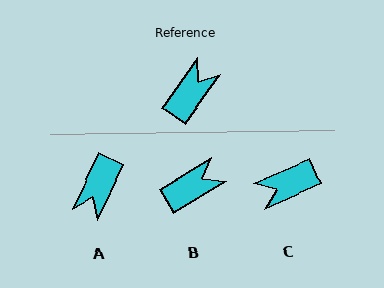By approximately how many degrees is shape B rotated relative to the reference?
Approximately 23 degrees clockwise.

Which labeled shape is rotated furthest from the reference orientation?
A, about 171 degrees away.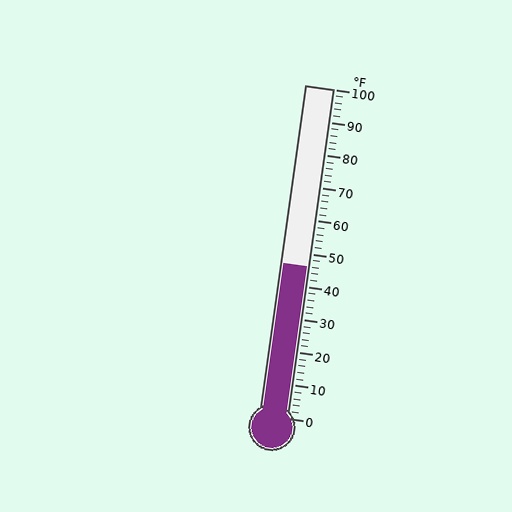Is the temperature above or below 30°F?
The temperature is above 30°F.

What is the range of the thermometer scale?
The thermometer scale ranges from 0°F to 100°F.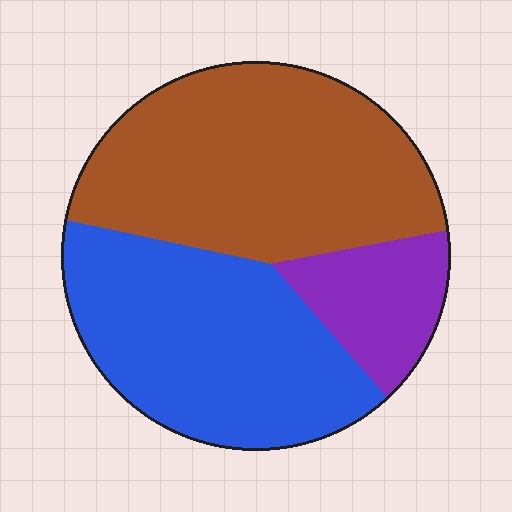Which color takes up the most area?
Brown, at roughly 45%.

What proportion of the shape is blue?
Blue covers about 40% of the shape.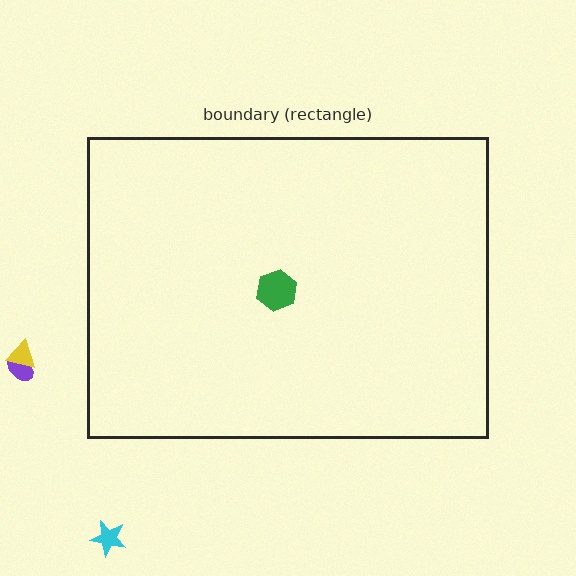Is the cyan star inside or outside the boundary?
Outside.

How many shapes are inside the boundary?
1 inside, 3 outside.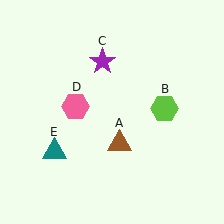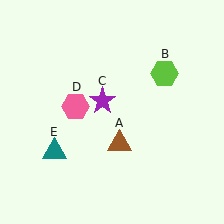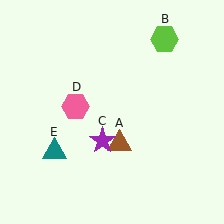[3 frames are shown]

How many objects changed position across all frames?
2 objects changed position: lime hexagon (object B), purple star (object C).